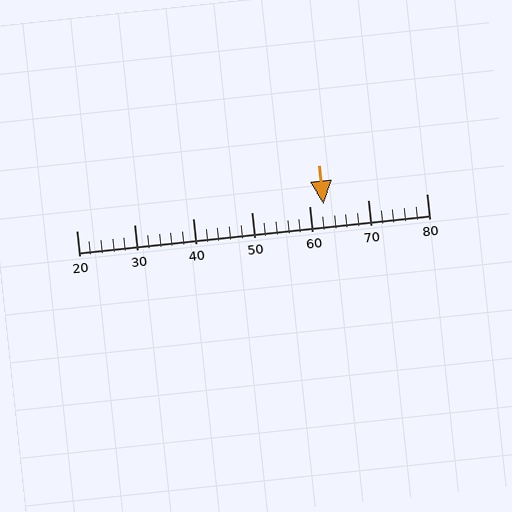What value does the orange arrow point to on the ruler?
The orange arrow points to approximately 62.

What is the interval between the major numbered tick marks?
The major tick marks are spaced 10 units apart.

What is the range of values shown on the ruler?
The ruler shows values from 20 to 80.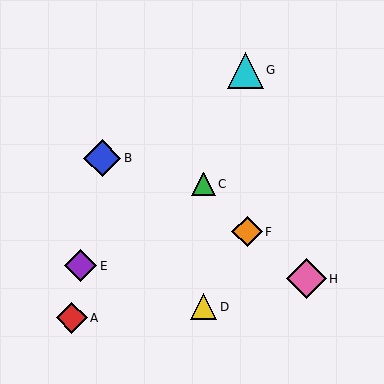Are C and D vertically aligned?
Yes, both are at x≈203.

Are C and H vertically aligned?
No, C is at x≈203 and H is at x≈306.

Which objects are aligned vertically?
Objects C, D are aligned vertically.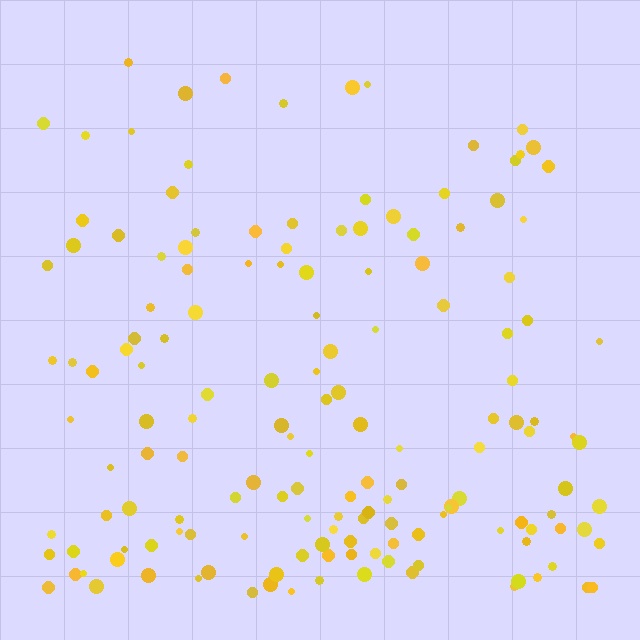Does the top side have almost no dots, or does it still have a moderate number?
Still a moderate number, just noticeably fewer than the bottom.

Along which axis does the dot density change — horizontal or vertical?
Vertical.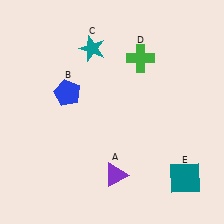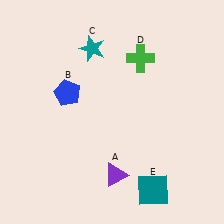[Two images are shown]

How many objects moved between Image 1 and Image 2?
1 object moved between the two images.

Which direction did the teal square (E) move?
The teal square (E) moved left.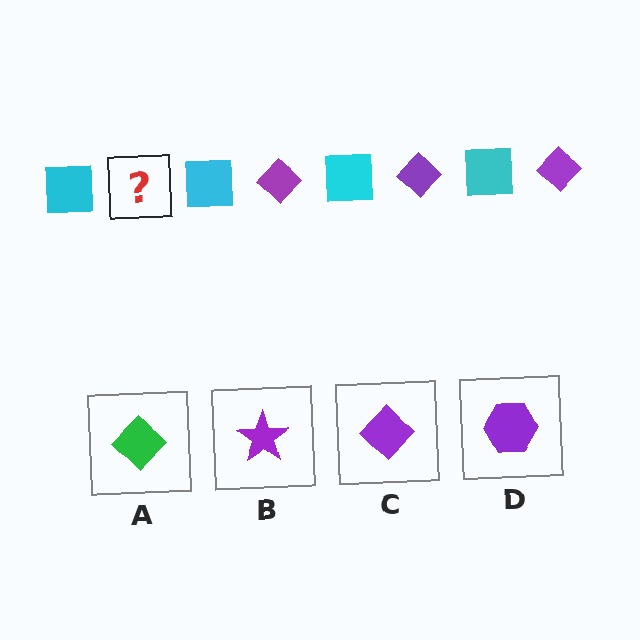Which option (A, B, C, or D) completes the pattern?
C.